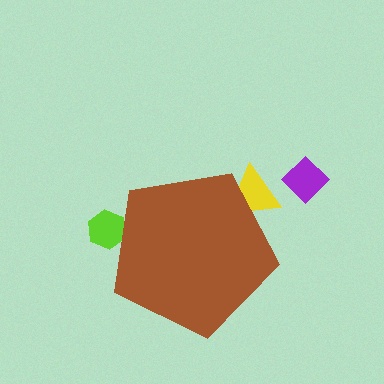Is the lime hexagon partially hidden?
Yes, the lime hexagon is partially hidden behind the brown pentagon.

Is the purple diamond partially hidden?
No, the purple diamond is fully visible.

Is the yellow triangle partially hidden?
Yes, the yellow triangle is partially hidden behind the brown pentagon.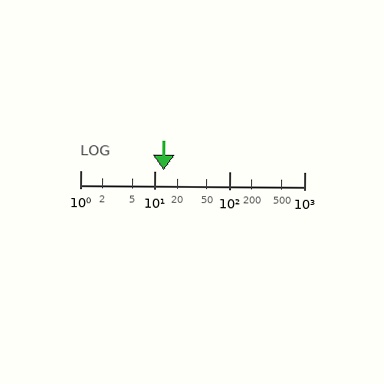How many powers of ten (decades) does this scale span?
The scale spans 3 decades, from 1 to 1000.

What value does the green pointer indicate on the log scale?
The pointer indicates approximately 13.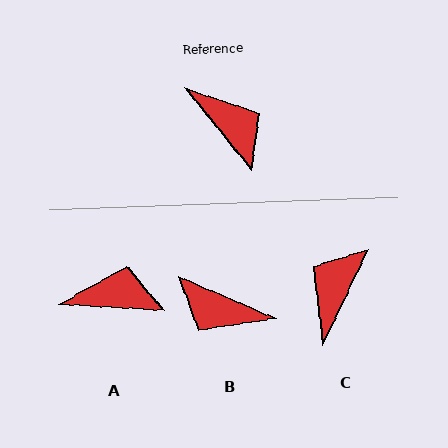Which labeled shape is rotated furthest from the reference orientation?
B, about 152 degrees away.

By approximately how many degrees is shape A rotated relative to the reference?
Approximately 48 degrees counter-clockwise.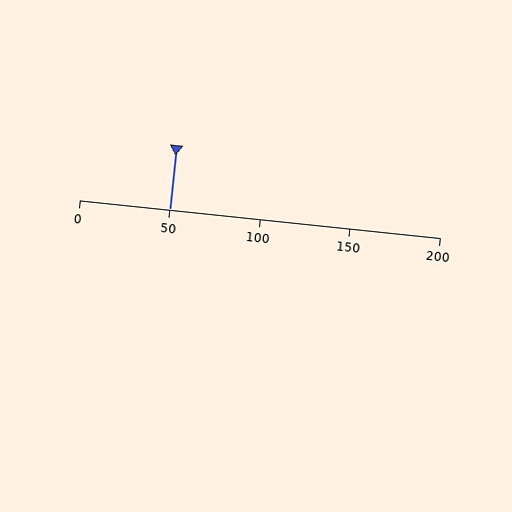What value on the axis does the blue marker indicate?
The marker indicates approximately 50.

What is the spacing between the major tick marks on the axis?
The major ticks are spaced 50 apart.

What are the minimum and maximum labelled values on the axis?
The axis runs from 0 to 200.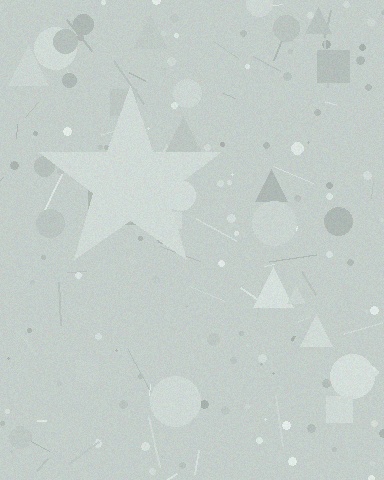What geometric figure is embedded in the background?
A star is embedded in the background.